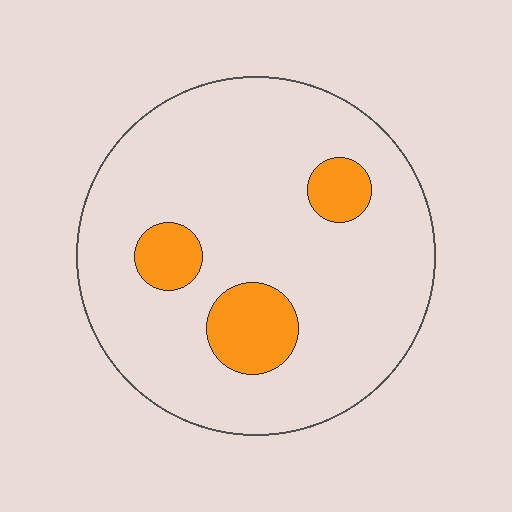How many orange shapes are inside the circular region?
3.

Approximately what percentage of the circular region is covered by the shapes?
Approximately 15%.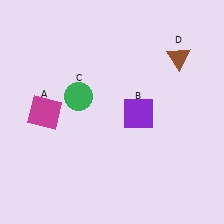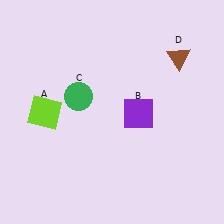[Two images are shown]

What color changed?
The square (A) changed from magenta in Image 1 to lime in Image 2.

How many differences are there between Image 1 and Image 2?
There is 1 difference between the two images.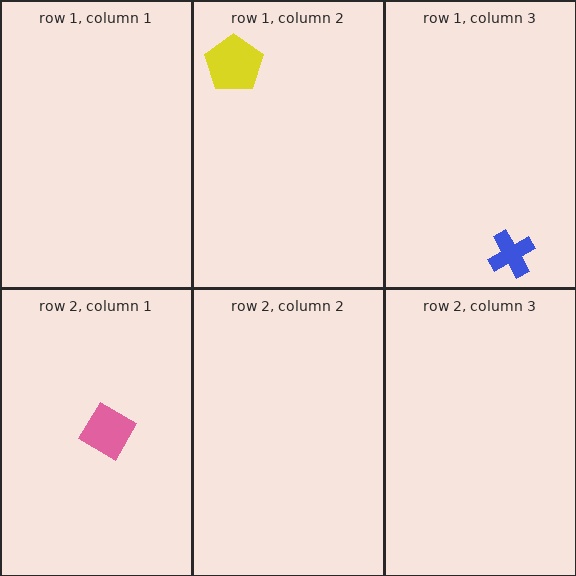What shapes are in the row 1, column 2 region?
The yellow pentagon.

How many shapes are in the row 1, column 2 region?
1.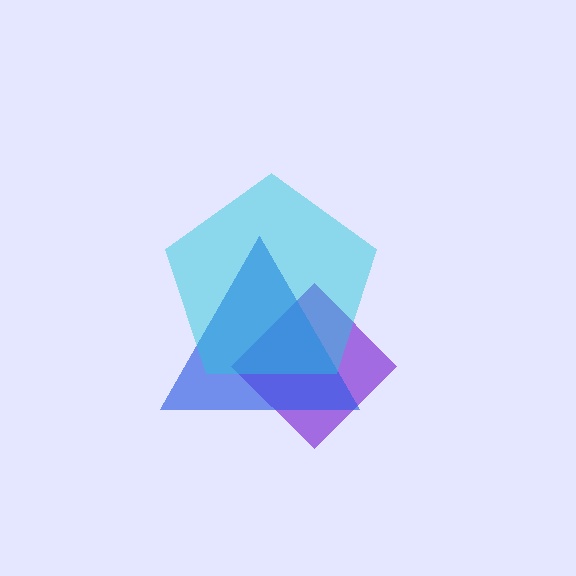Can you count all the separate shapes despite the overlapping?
Yes, there are 3 separate shapes.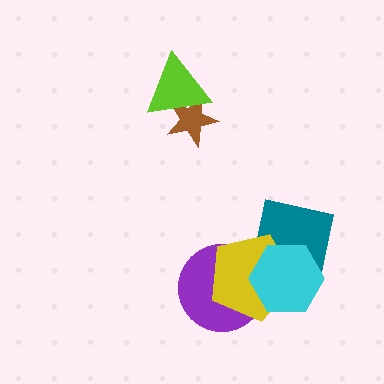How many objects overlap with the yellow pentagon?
3 objects overlap with the yellow pentagon.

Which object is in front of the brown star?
The lime triangle is in front of the brown star.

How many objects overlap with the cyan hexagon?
3 objects overlap with the cyan hexagon.